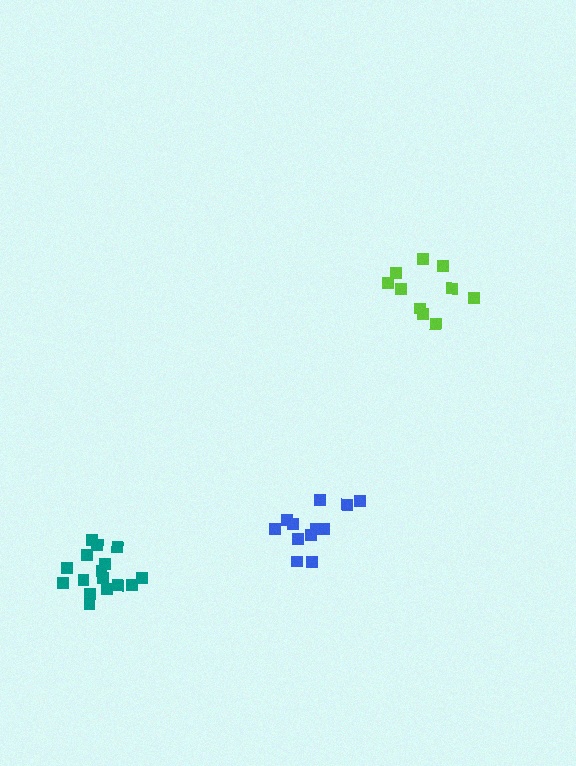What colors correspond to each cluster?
The clusters are colored: blue, lime, teal.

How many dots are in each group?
Group 1: 12 dots, Group 2: 10 dots, Group 3: 16 dots (38 total).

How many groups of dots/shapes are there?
There are 3 groups.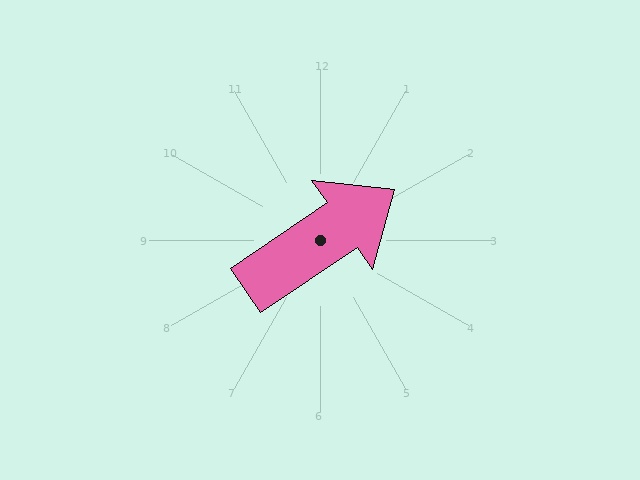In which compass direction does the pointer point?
Northeast.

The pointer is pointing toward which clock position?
Roughly 2 o'clock.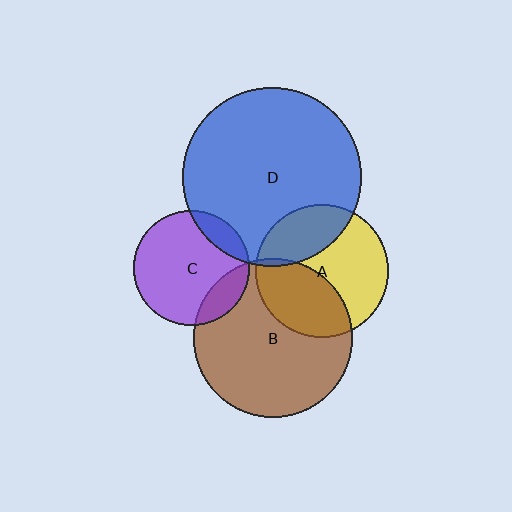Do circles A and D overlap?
Yes.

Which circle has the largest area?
Circle D (blue).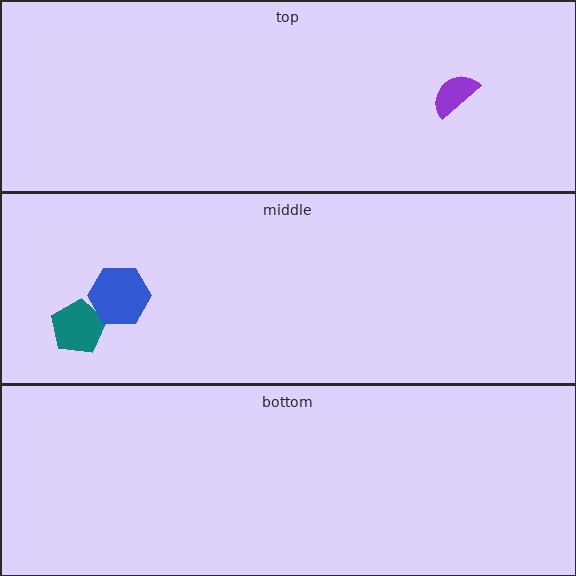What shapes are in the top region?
The purple semicircle.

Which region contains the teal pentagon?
The middle region.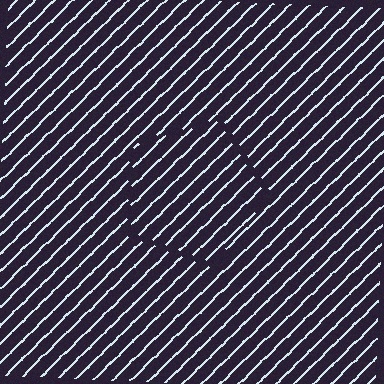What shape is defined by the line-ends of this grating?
An illusory pentagon. The interior of the shape contains the same grating, shifted by half a period — the contour is defined by the phase discontinuity where line-ends from the inner and outer gratings abut.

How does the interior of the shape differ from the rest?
The interior of the shape contains the same grating, shifted by half a period — the contour is defined by the phase discontinuity where line-ends from the inner and outer gratings abut.